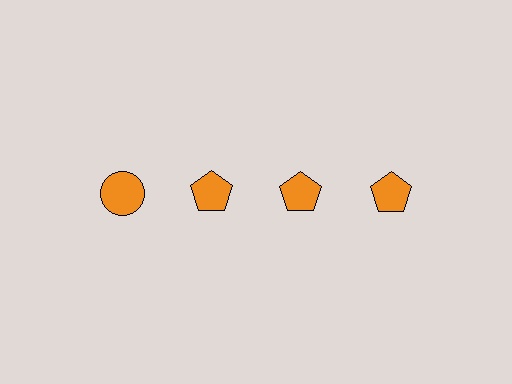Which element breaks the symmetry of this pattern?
The orange circle in the top row, leftmost column breaks the symmetry. All other shapes are orange pentagons.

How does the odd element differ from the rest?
It has a different shape: circle instead of pentagon.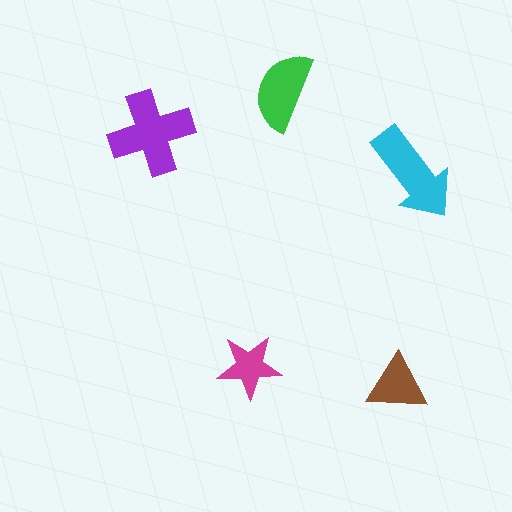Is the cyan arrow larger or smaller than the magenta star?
Larger.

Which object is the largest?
The purple cross.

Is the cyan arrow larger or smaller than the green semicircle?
Larger.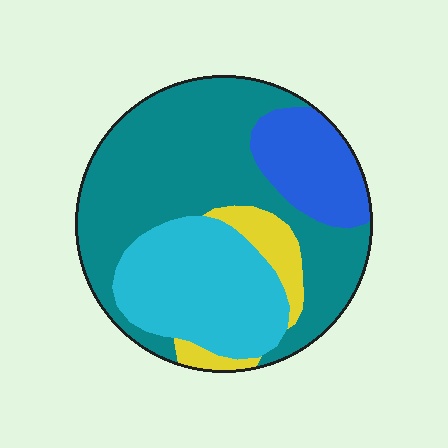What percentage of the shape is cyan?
Cyan covers roughly 25% of the shape.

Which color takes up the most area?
Teal, at roughly 50%.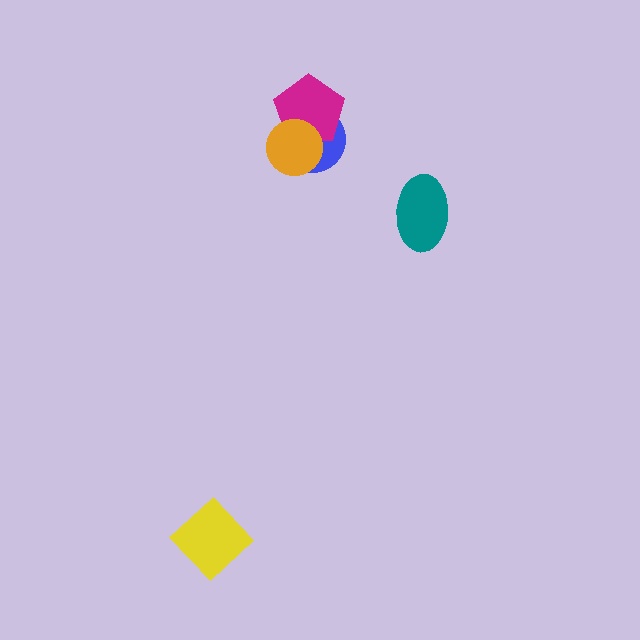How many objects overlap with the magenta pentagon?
2 objects overlap with the magenta pentagon.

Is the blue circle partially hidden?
Yes, it is partially covered by another shape.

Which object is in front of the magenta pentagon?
The orange circle is in front of the magenta pentagon.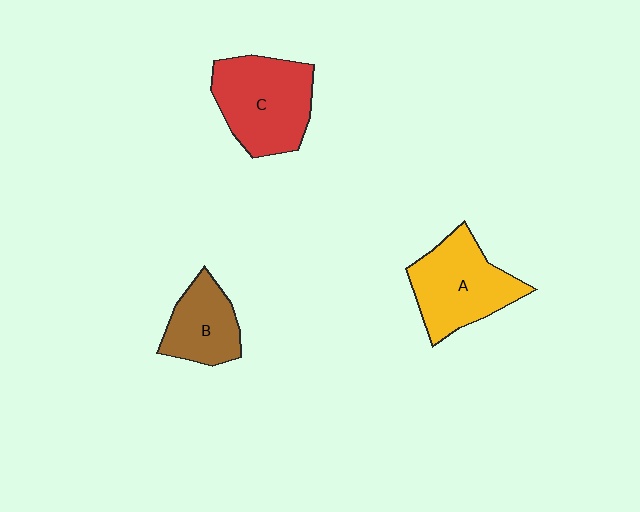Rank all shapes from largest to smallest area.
From largest to smallest: C (red), A (yellow), B (brown).